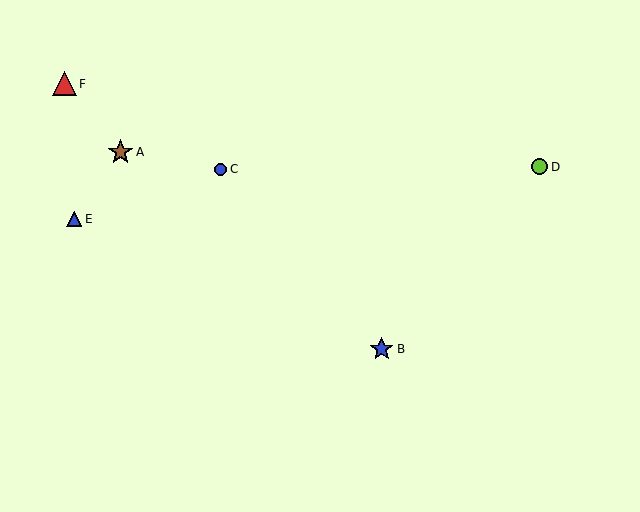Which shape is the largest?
The brown star (labeled A) is the largest.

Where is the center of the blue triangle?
The center of the blue triangle is at (74, 219).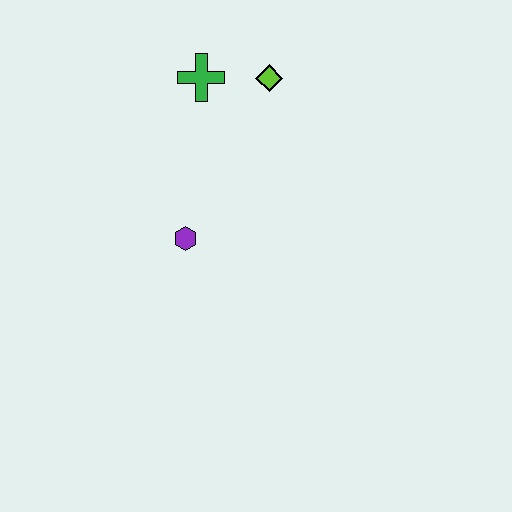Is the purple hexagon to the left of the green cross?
Yes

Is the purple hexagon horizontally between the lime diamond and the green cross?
No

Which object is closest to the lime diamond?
The green cross is closest to the lime diamond.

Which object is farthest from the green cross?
The purple hexagon is farthest from the green cross.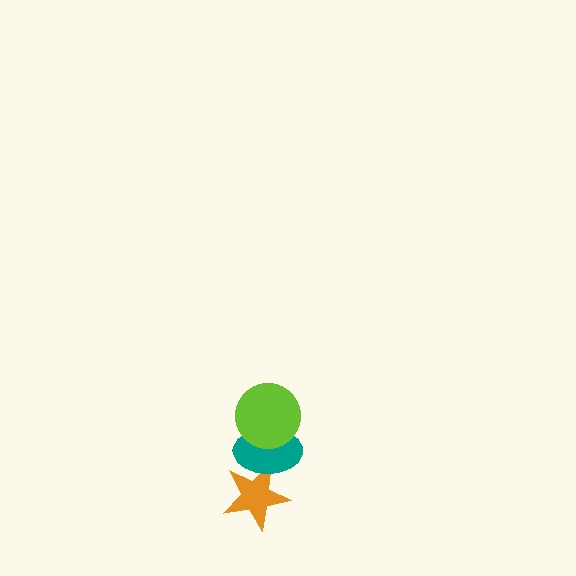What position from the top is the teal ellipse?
The teal ellipse is 2nd from the top.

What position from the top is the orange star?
The orange star is 3rd from the top.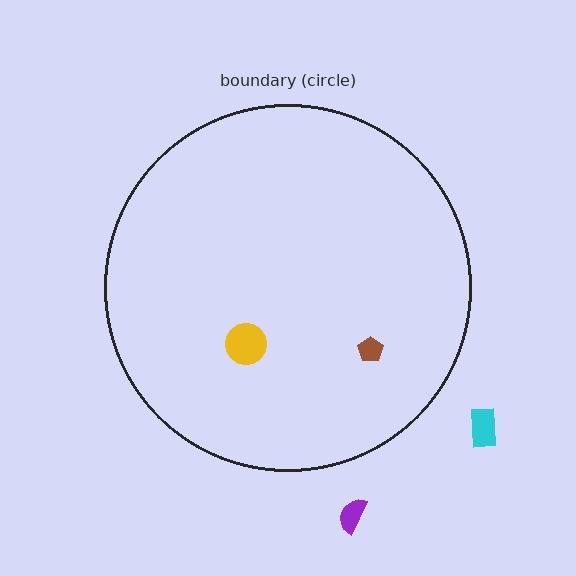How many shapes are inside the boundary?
2 inside, 2 outside.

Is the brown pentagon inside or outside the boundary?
Inside.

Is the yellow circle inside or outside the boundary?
Inside.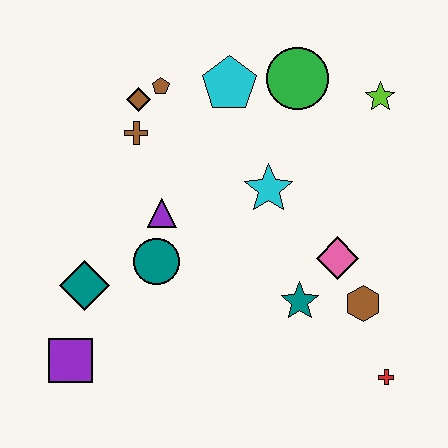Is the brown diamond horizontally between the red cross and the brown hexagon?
No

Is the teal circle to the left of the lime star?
Yes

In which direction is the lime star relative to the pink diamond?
The lime star is above the pink diamond.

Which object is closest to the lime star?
The green circle is closest to the lime star.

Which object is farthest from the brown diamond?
The red cross is farthest from the brown diamond.